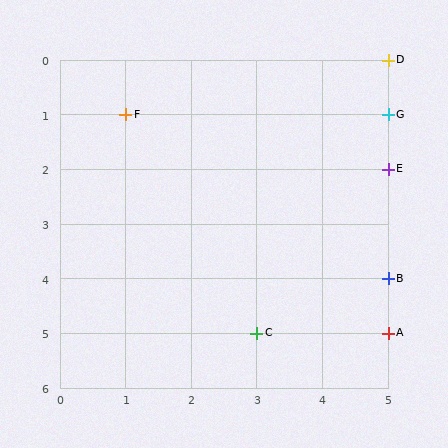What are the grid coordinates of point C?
Point C is at grid coordinates (3, 5).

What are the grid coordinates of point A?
Point A is at grid coordinates (5, 5).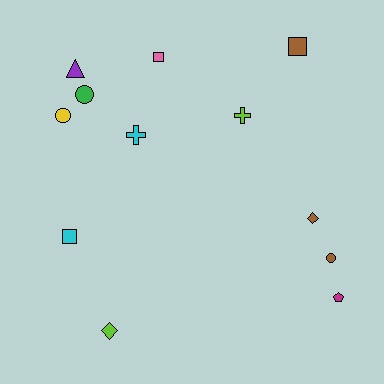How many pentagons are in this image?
There is 1 pentagon.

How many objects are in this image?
There are 12 objects.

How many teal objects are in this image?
There are no teal objects.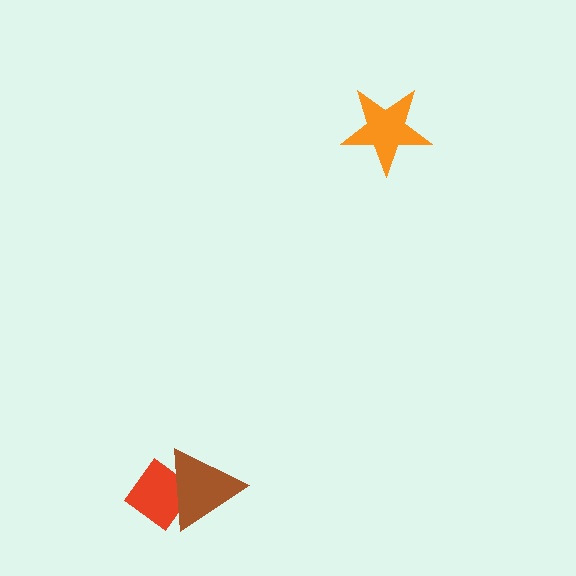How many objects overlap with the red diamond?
1 object overlaps with the red diamond.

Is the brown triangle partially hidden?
No, no other shape covers it.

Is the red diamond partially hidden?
Yes, it is partially covered by another shape.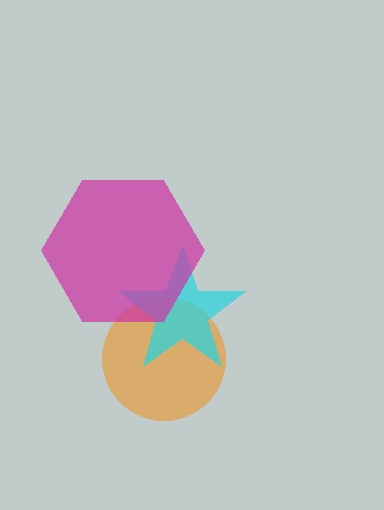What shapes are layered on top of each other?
The layered shapes are: an orange circle, a cyan star, a magenta hexagon.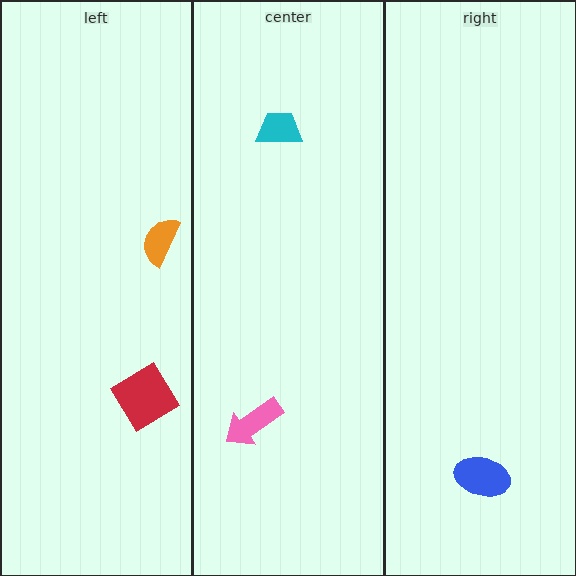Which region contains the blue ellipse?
The right region.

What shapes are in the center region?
The cyan trapezoid, the pink arrow.